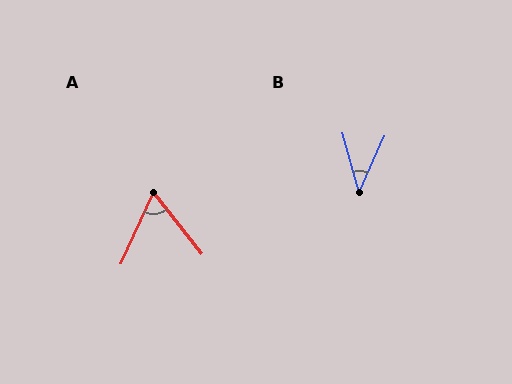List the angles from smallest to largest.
B (40°), A (63°).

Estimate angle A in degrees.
Approximately 63 degrees.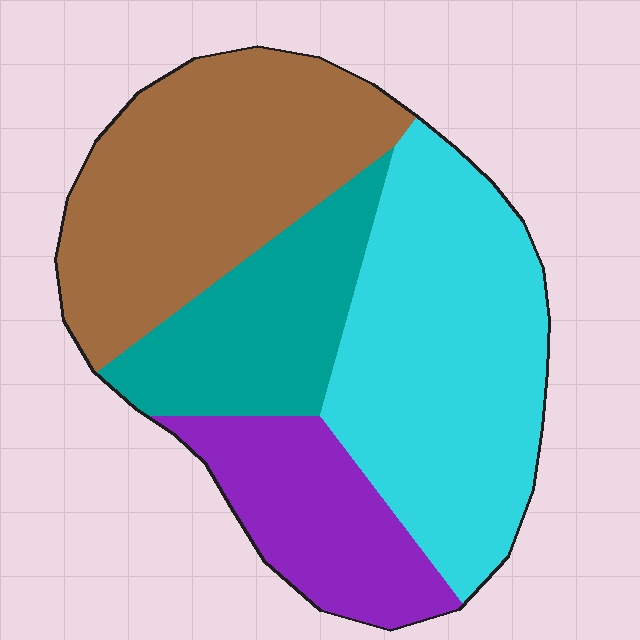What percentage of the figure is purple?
Purple covers about 15% of the figure.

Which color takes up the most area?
Cyan, at roughly 35%.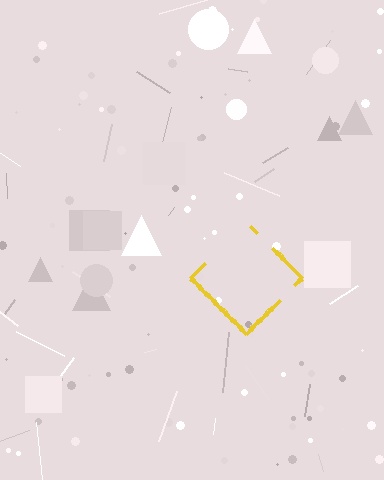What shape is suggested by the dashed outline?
The dashed outline suggests a diamond.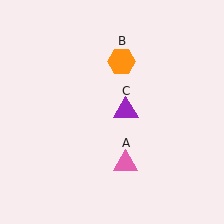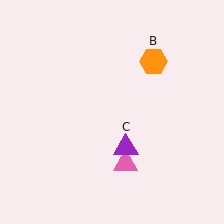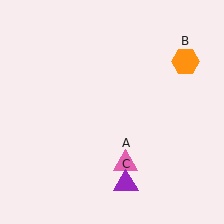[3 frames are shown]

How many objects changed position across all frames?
2 objects changed position: orange hexagon (object B), purple triangle (object C).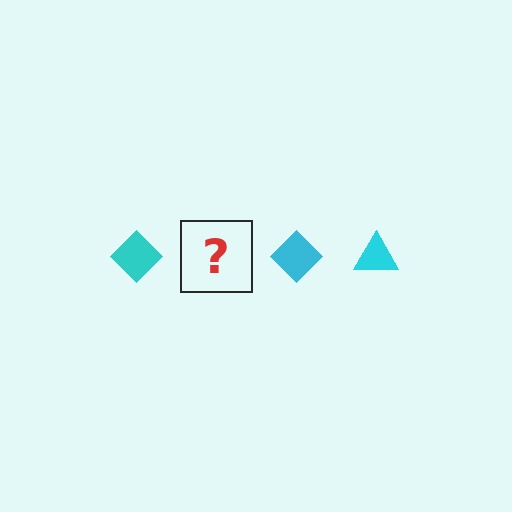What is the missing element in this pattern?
The missing element is a cyan triangle.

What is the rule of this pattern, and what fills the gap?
The rule is that the pattern cycles through diamond, triangle shapes in cyan. The gap should be filled with a cyan triangle.